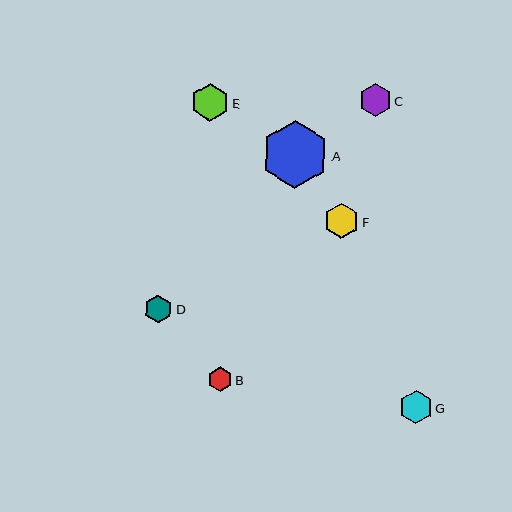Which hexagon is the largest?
Hexagon A is the largest with a size of approximately 67 pixels.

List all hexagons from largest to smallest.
From largest to smallest: A, E, F, G, C, D, B.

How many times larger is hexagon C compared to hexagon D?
Hexagon C is approximately 1.1 times the size of hexagon D.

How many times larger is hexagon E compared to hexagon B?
Hexagon E is approximately 1.5 times the size of hexagon B.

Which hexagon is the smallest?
Hexagon B is the smallest with a size of approximately 25 pixels.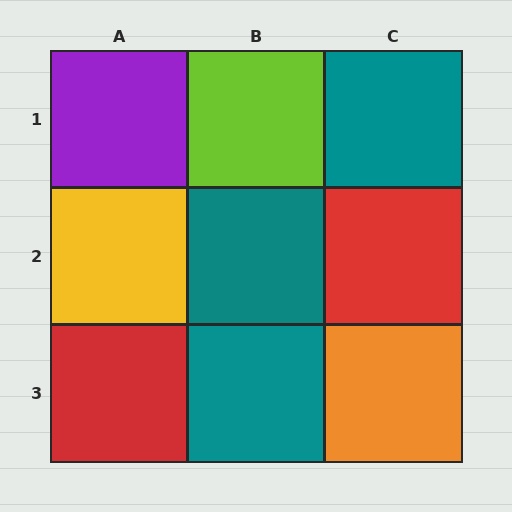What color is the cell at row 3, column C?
Orange.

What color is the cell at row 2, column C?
Red.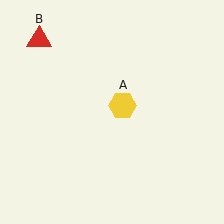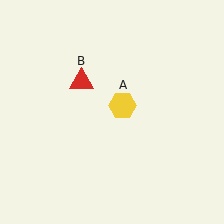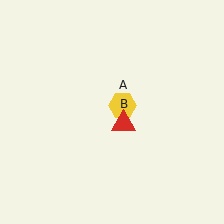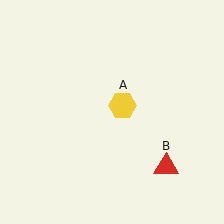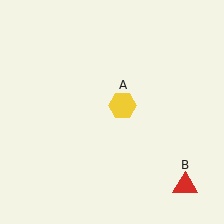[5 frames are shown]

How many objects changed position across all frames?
1 object changed position: red triangle (object B).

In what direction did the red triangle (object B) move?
The red triangle (object B) moved down and to the right.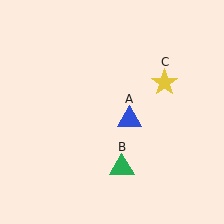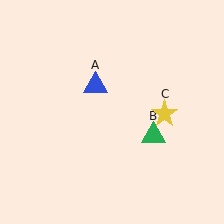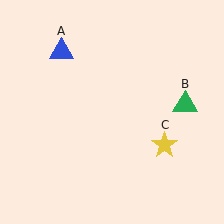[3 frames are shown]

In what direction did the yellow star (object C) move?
The yellow star (object C) moved down.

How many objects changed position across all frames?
3 objects changed position: blue triangle (object A), green triangle (object B), yellow star (object C).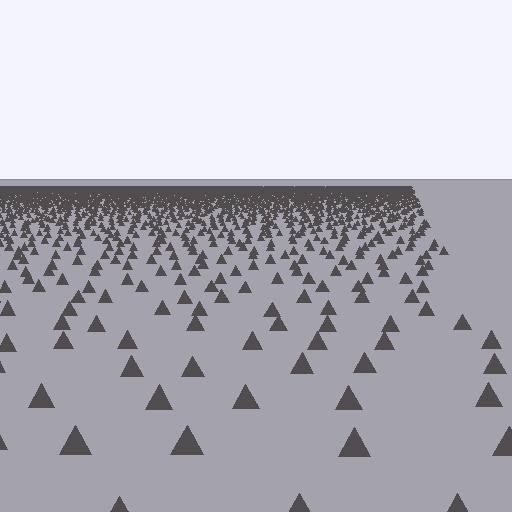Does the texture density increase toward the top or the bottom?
Density increases toward the top.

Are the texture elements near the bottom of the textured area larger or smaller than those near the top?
Larger. Near the bottom, elements are closer to the viewer and appear at a bigger on-screen size.